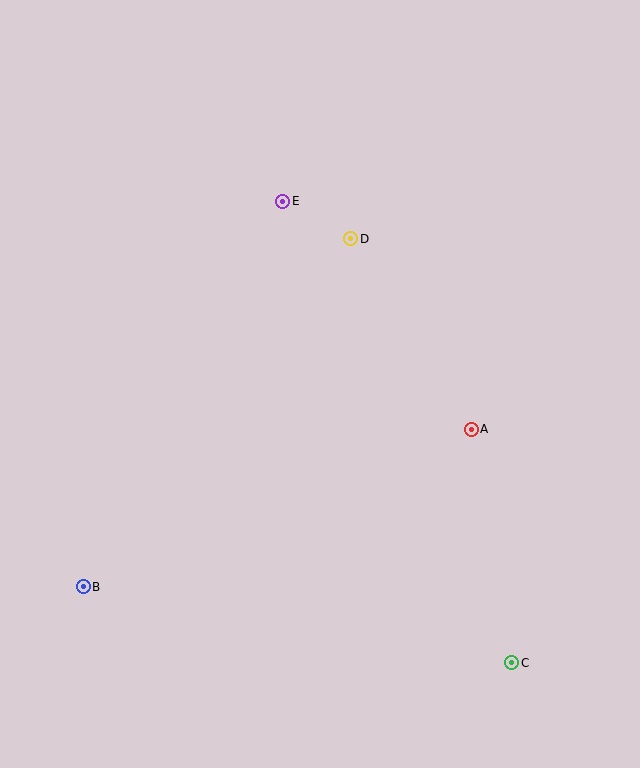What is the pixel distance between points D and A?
The distance between D and A is 225 pixels.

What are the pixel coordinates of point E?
Point E is at (283, 201).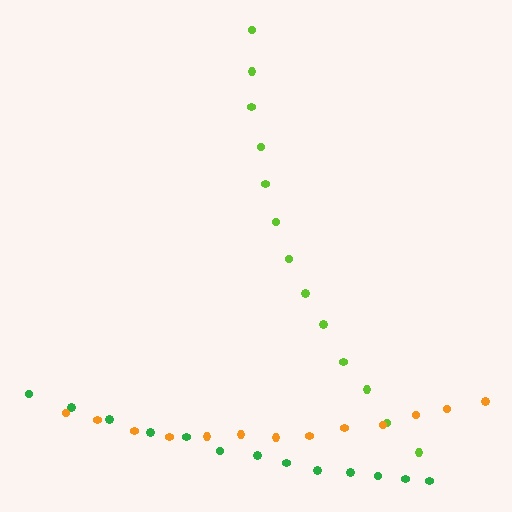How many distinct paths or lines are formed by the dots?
There are 3 distinct paths.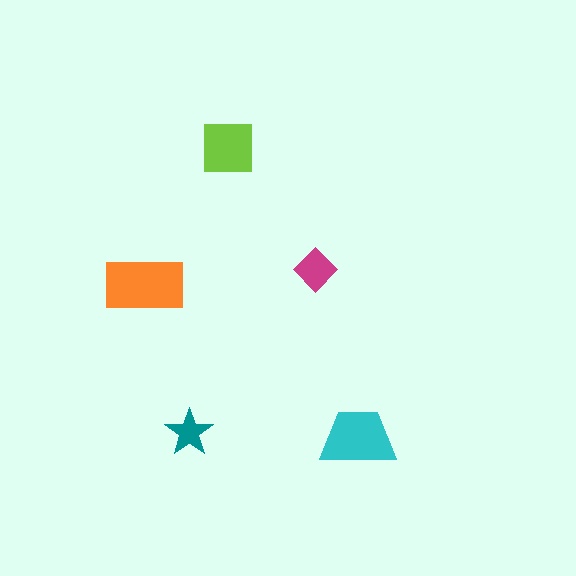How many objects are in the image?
There are 5 objects in the image.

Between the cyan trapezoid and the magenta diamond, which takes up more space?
The cyan trapezoid.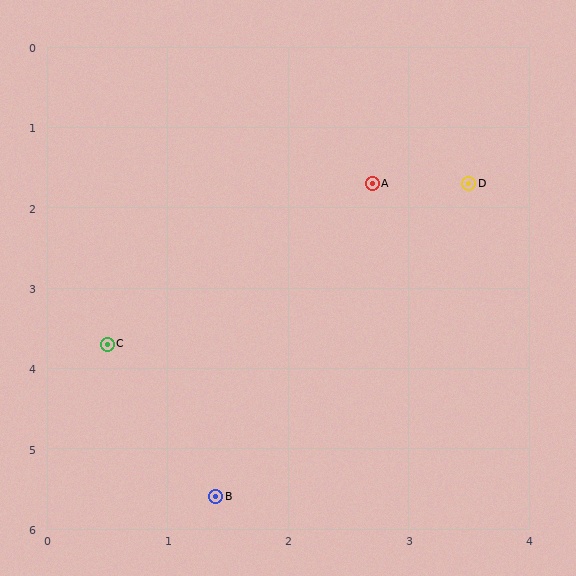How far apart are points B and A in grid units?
Points B and A are about 4.1 grid units apart.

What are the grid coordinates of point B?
Point B is at approximately (1.4, 5.6).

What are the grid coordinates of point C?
Point C is at approximately (0.5, 3.7).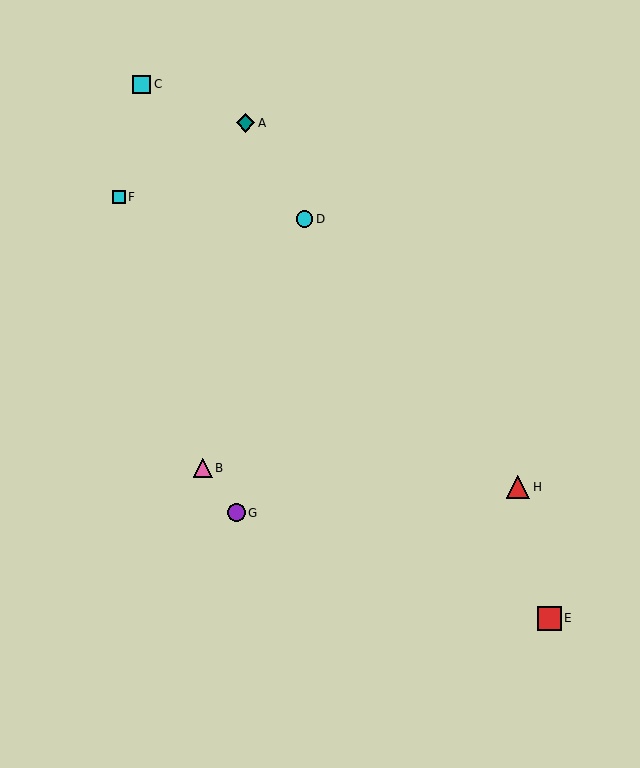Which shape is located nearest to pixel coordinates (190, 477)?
The pink triangle (labeled B) at (203, 468) is nearest to that location.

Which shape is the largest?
The red square (labeled E) is the largest.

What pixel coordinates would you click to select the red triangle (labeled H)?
Click at (518, 487) to select the red triangle H.